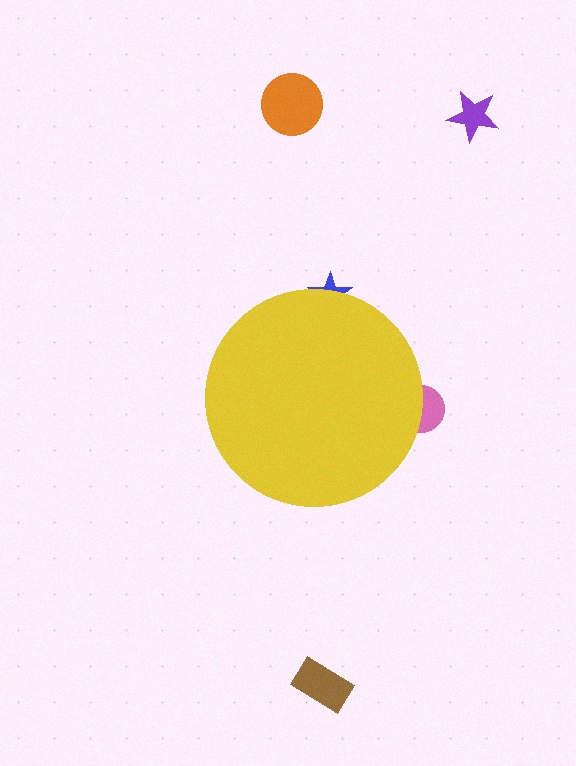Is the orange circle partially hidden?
No, the orange circle is fully visible.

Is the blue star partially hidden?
Yes, the blue star is partially hidden behind the yellow circle.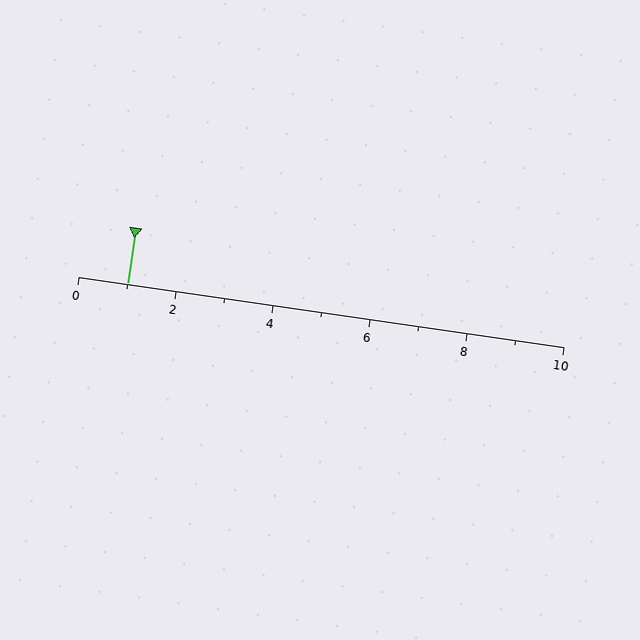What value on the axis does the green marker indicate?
The marker indicates approximately 1.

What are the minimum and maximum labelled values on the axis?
The axis runs from 0 to 10.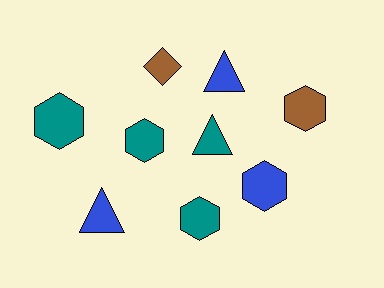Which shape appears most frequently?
Hexagon, with 5 objects.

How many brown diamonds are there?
There is 1 brown diamond.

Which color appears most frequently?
Teal, with 4 objects.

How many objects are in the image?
There are 9 objects.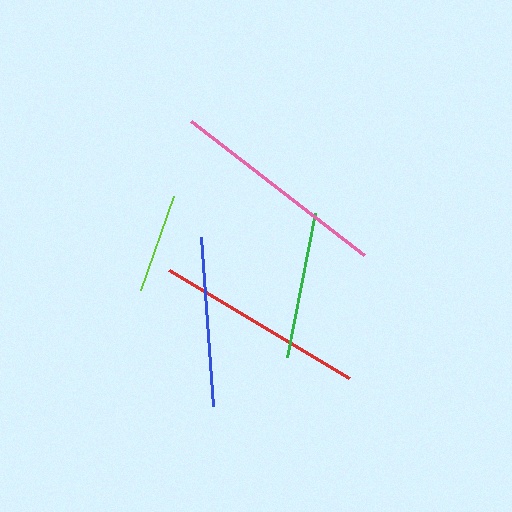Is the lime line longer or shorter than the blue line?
The blue line is longer than the lime line.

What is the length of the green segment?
The green segment is approximately 147 pixels long.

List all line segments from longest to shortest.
From longest to shortest: pink, red, blue, green, lime.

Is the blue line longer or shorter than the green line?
The blue line is longer than the green line.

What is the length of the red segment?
The red segment is approximately 210 pixels long.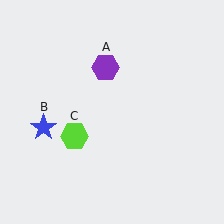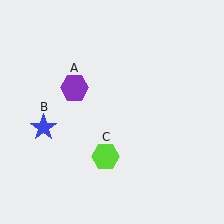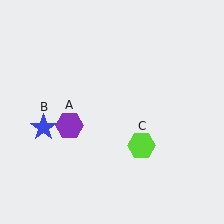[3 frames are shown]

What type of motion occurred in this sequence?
The purple hexagon (object A), lime hexagon (object C) rotated counterclockwise around the center of the scene.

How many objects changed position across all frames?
2 objects changed position: purple hexagon (object A), lime hexagon (object C).